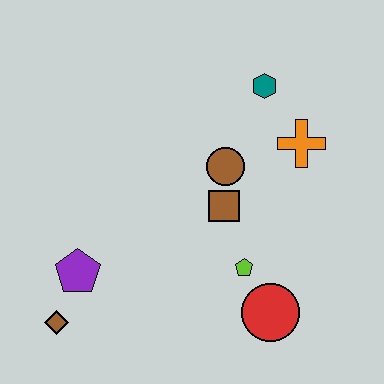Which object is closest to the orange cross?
The teal hexagon is closest to the orange cross.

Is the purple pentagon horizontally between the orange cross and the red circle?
No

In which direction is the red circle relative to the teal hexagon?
The red circle is below the teal hexagon.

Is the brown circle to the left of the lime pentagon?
Yes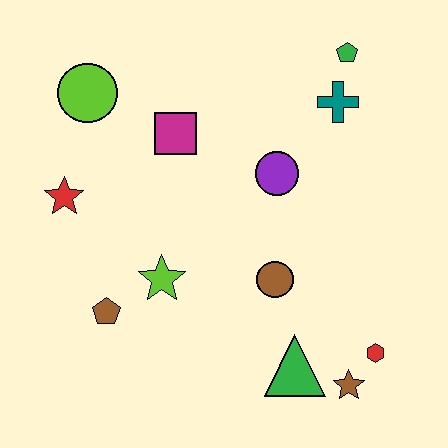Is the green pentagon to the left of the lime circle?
No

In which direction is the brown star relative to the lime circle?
The brown star is below the lime circle.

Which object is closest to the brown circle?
The green triangle is closest to the brown circle.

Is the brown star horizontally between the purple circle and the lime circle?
No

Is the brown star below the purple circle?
Yes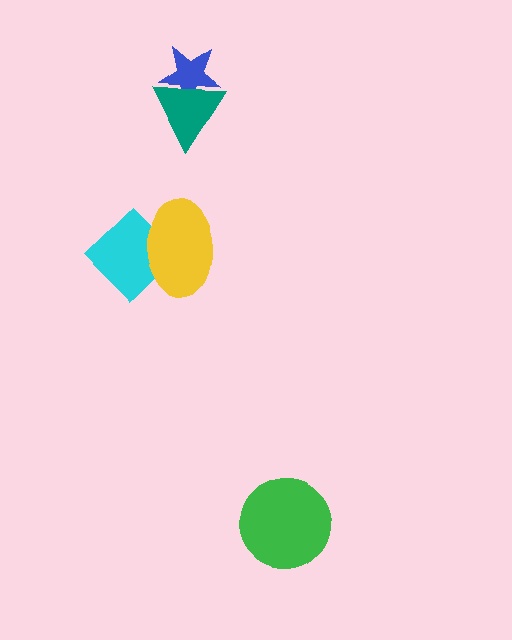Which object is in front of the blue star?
The teal triangle is in front of the blue star.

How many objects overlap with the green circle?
0 objects overlap with the green circle.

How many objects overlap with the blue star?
1 object overlaps with the blue star.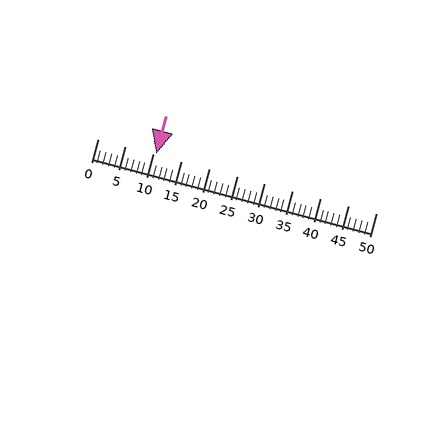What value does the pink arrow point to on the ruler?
The pink arrow points to approximately 10.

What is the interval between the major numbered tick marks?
The major tick marks are spaced 5 units apart.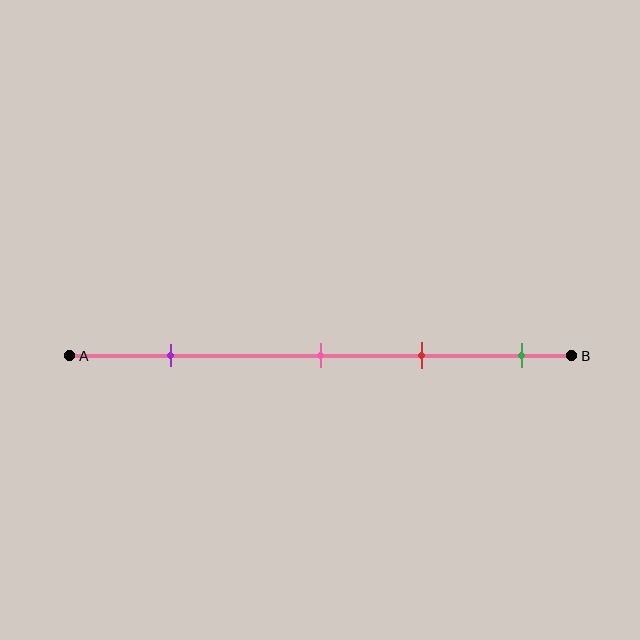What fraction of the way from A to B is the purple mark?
The purple mark is approximately 20% (0.2) of the way from A to B.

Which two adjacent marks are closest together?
The pink and red marks are the closest adjacent pair.